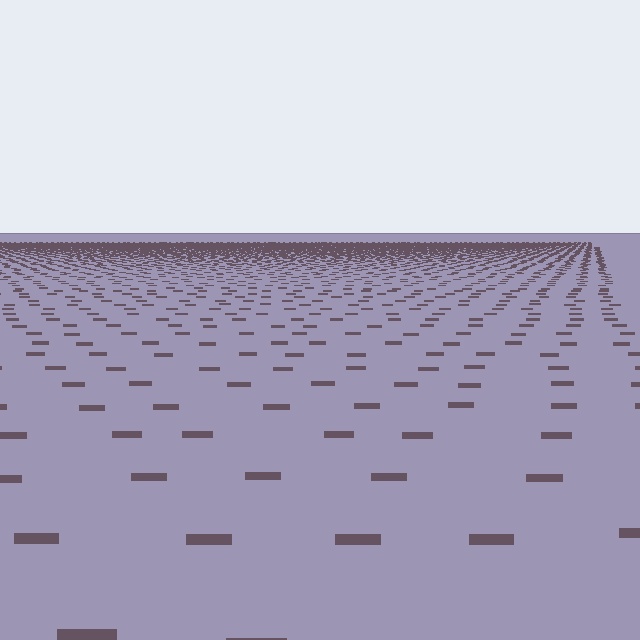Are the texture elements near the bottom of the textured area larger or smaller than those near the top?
Larger. Near the bottom, elements are closer to the viewer and appear at a bigger on-screen size.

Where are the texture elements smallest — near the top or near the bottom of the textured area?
Near the top.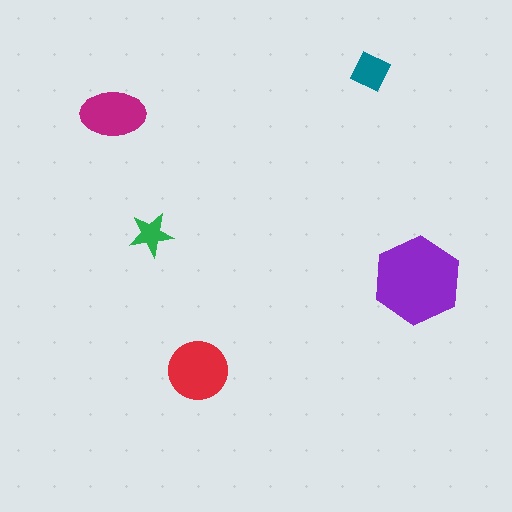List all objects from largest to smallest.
The purple hexagon, the red circle, the magenta ellipse, the teal diamond, the green star.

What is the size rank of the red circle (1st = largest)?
2nd.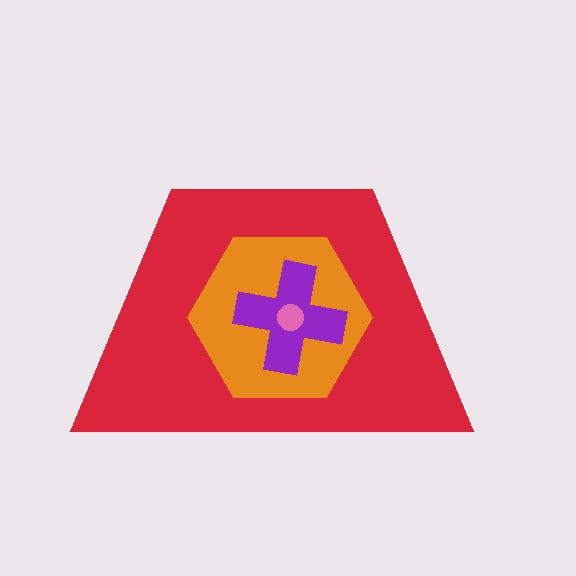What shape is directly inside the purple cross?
The pink circle.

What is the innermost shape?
The pink circle.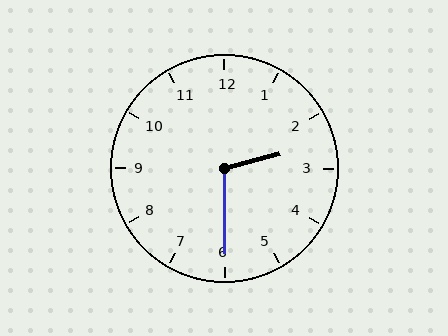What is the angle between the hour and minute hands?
Approximately 105 degrees.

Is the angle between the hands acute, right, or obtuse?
It is obtuse.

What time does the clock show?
2:30.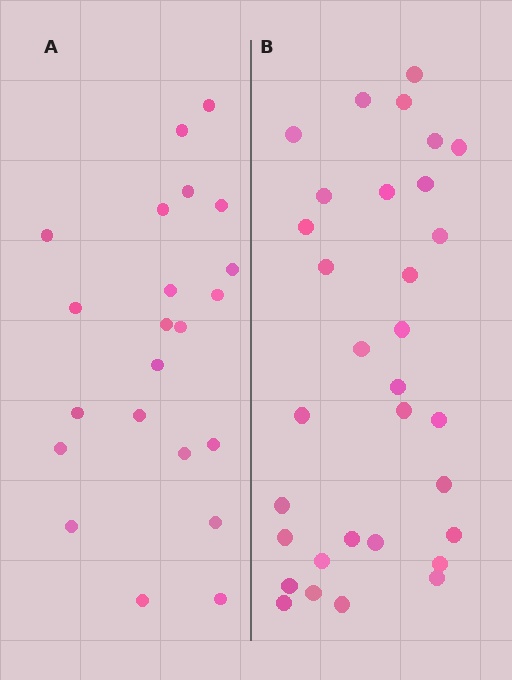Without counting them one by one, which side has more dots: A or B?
Region B (the right region) has more dots.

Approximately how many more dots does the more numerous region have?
Region B has roughly 10 or so more dots than region A.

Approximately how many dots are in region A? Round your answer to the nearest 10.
About 20 dots. (The exact count is 22, which rounds to 20.)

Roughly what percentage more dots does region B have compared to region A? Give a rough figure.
About 45% more.